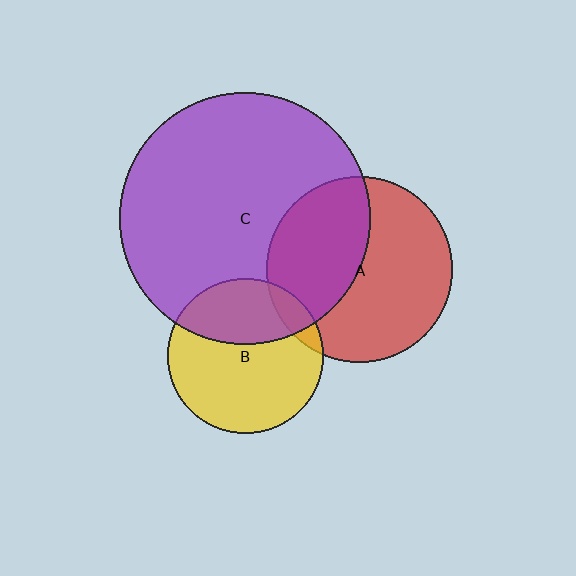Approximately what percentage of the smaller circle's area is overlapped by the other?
Approximately 35%.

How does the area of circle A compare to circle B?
Approximately 1.4 times.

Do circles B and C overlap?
Yes.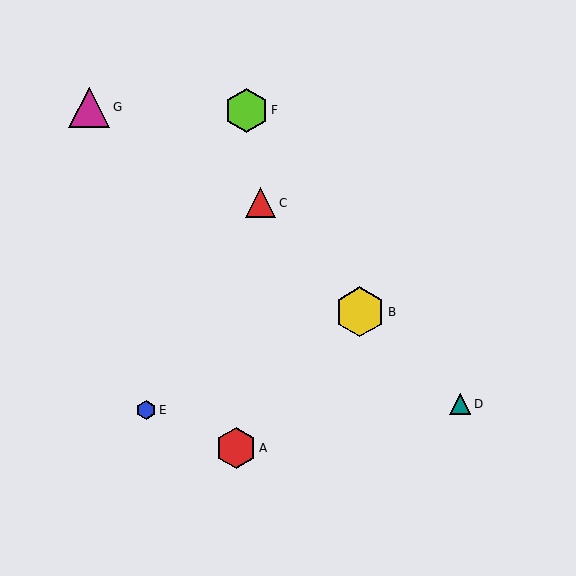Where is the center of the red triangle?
The center of the red triangle is at (260, 203).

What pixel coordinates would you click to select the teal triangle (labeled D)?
Click at (460, 404) to select the teal triangle D.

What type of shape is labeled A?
Shape A is a red hexagon.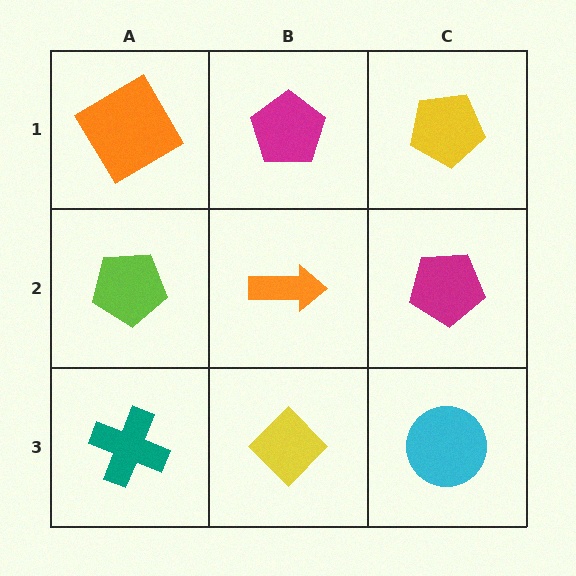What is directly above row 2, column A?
An orange diamond.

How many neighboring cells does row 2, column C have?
3.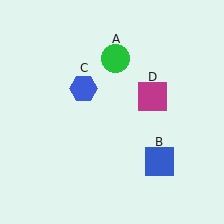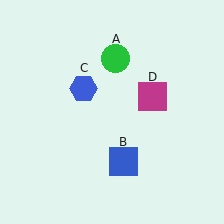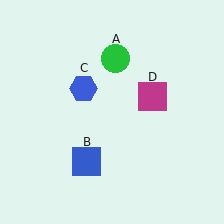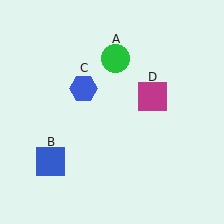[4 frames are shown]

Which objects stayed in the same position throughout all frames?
Green circle (object A) and blue hexagon (object C) and magenta square (object D) remained stationary.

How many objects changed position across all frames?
1 object changed position: blue square (object B).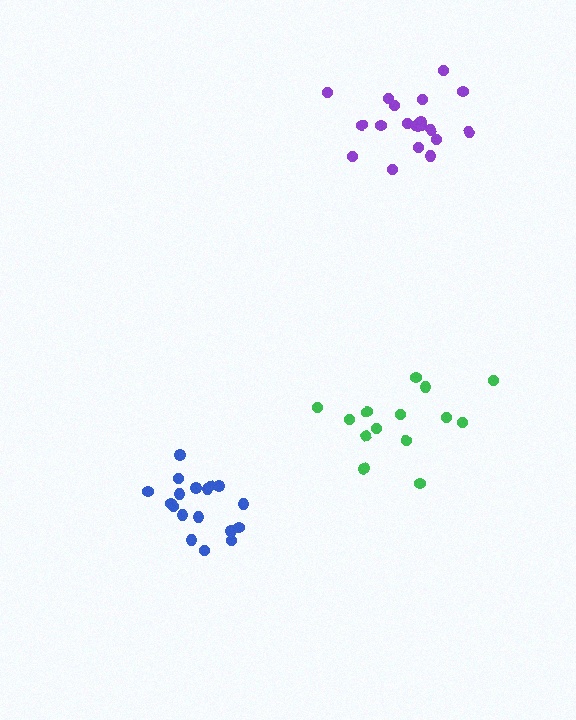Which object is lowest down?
The blue cluster is bottommost.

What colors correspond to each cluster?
The clusters are colored: blue, green, purple.